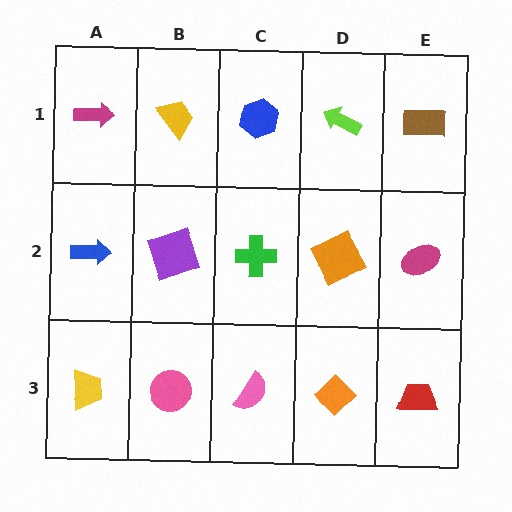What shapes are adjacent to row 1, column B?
A purple square (row 2, column B), a magenta arrow (row 1, column A), a blue hexagon (row 1, column C).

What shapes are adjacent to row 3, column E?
A magenta ellipse (row 2, column E), an orange diamond (row 3, column D).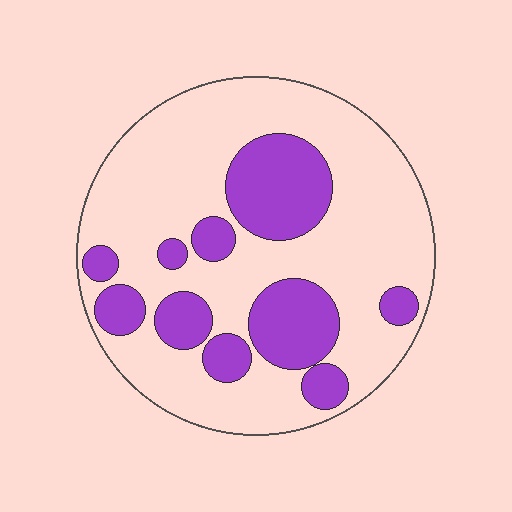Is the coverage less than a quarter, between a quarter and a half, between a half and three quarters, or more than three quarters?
Between a quarter and a half.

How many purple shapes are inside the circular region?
10.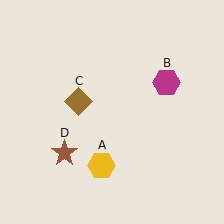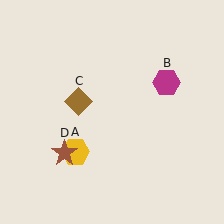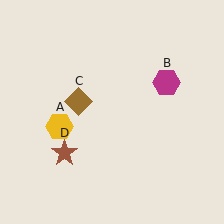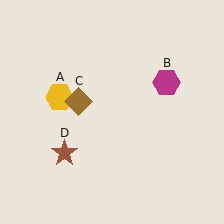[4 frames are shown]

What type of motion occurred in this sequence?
The yellow hexagon (object A) rotated clockwise around the center of the scene.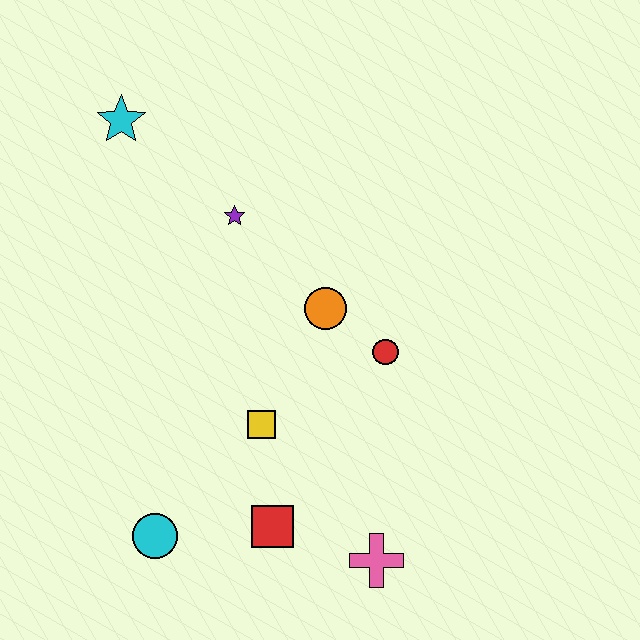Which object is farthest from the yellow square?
The cyan star is farthest from the yellow square.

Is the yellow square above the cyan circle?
Yes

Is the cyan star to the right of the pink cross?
No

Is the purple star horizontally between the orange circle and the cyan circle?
Yes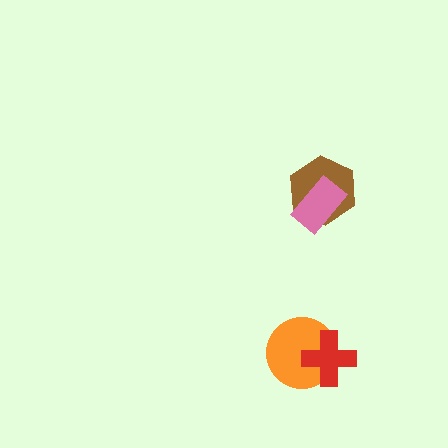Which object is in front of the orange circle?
The red cross is in front of the orange circle.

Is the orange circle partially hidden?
Yes, it is partially covered by another shape.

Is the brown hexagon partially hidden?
Yes, it is partially covered by another shape.